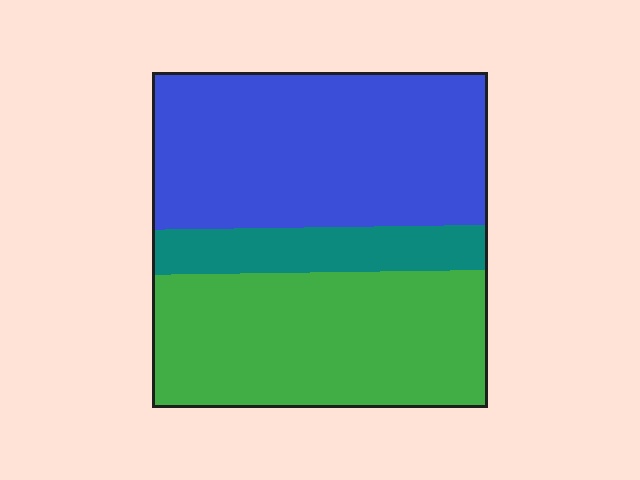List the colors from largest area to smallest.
From largest to smallest: blue, green, teal.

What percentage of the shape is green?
Green takes up between a quarter and a half of the shape.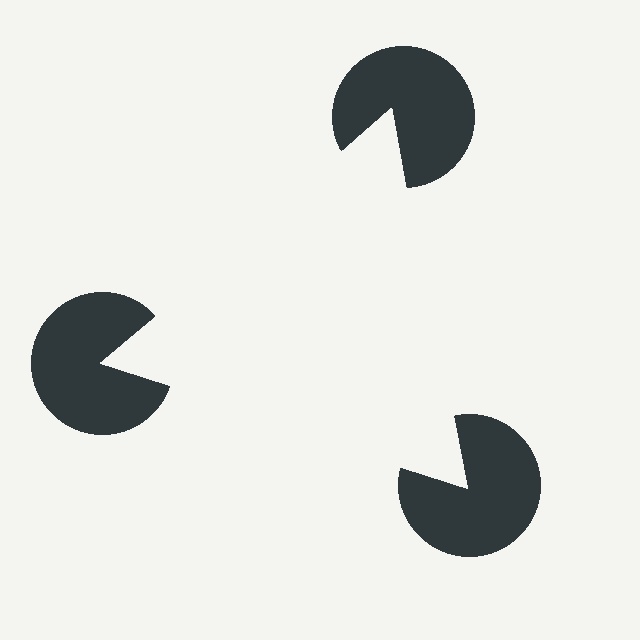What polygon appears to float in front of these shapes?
An illusory triangle — its edges are inferred from the aligned wedge cuts in the pac-man discs, not physically drawn.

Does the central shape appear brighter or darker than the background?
It typically appears slightly brighter than the background, even though no actual brightness change is drawn.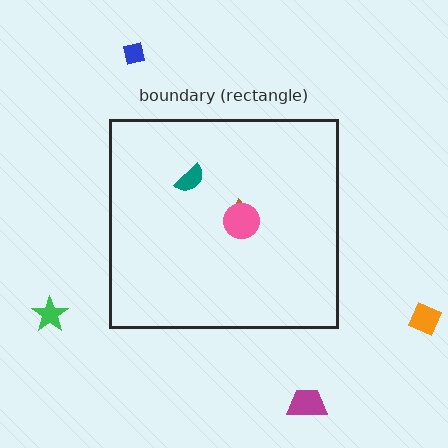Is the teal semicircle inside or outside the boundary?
Inside.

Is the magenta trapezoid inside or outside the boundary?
Outside.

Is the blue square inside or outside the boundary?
Outside.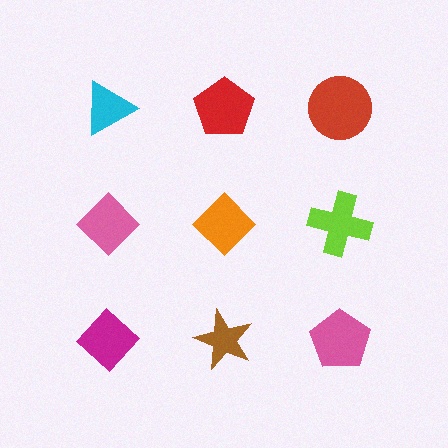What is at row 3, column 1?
A magenta diamond.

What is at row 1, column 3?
A red circle.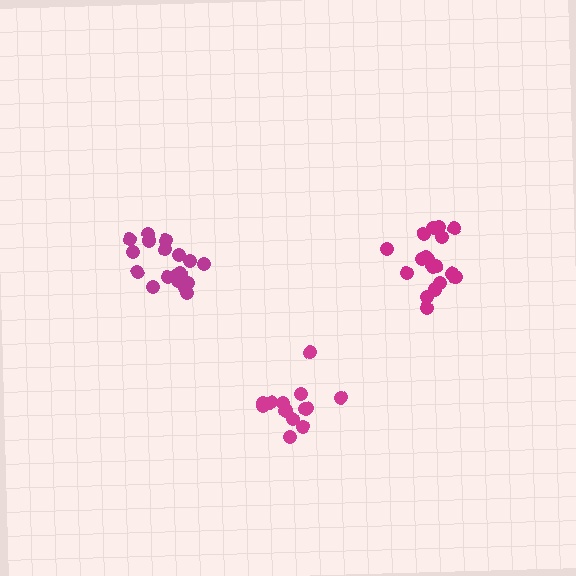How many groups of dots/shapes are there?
There are 3 groups.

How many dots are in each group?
Group 1: 14 dots, Group 2: 18 dots, Group 3: 18 dots (50 total).